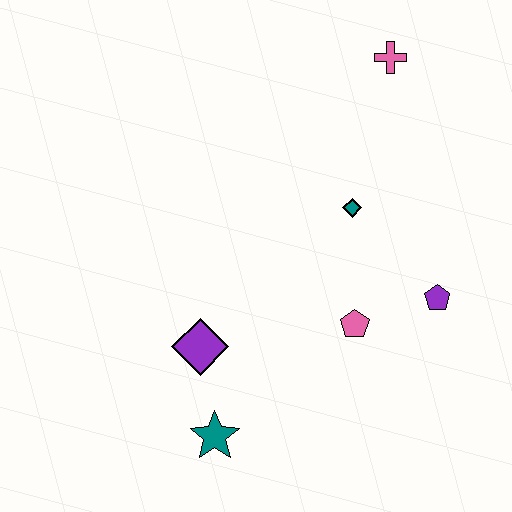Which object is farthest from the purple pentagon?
The teal star is farthest from the purple pentagon.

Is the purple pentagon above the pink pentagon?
Yes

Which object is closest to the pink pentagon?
The purple pentagon is closest to the pink pentagon.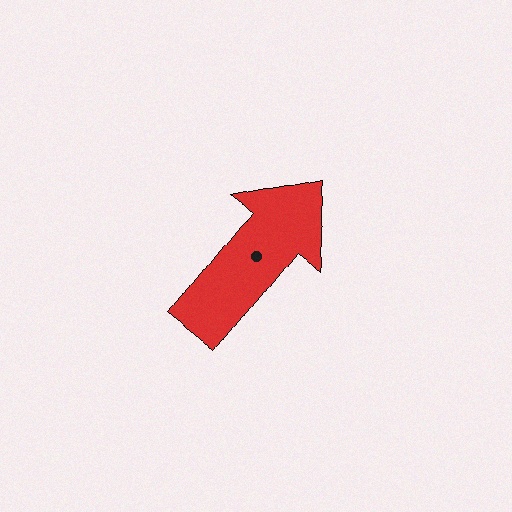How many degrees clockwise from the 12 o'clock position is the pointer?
Approximately 39 degrees.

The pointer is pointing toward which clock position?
Roughly 1 o'clock.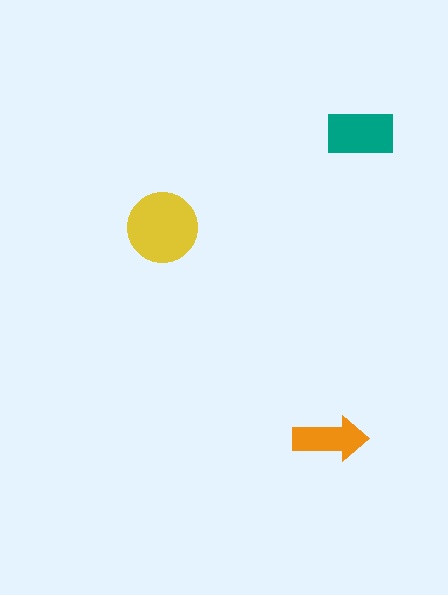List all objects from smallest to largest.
The orange arrow, the teal rectangle, the yellow circle.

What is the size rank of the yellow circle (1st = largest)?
1st.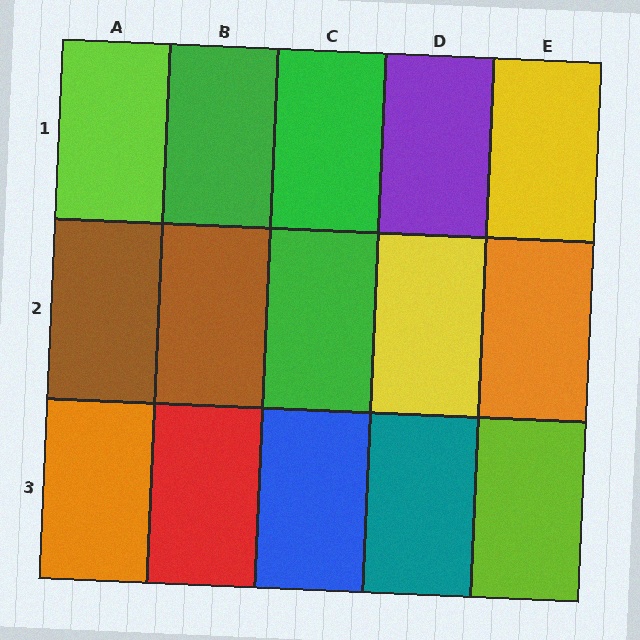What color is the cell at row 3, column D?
Teal.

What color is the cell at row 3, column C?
Blue.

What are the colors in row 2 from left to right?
Brown, brown, green, yellow, orange.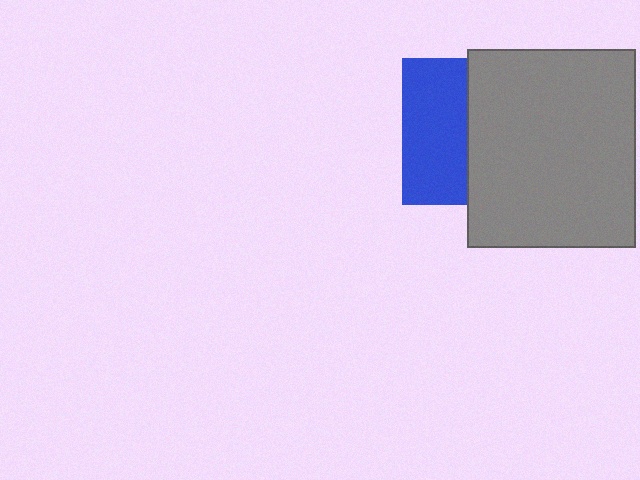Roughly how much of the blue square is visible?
About half of it is visible (roughly 45%).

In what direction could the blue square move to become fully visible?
The blue square could move left. That would shift it out from behind the gray rectangle entirely.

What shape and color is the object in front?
The object in front is a gray rectangle.